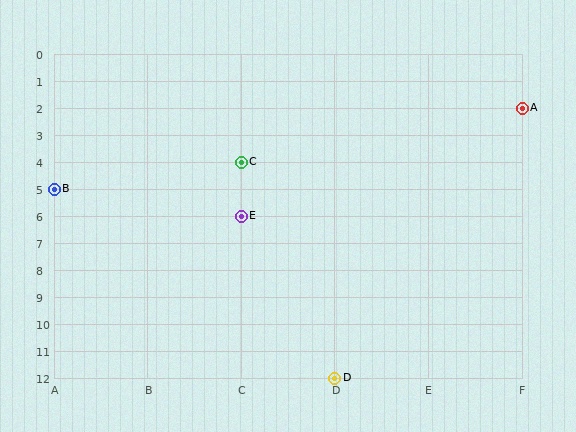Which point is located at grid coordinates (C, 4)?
Point C is at (C, 4).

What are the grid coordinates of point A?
Point A is at grid coordinates (F, 2).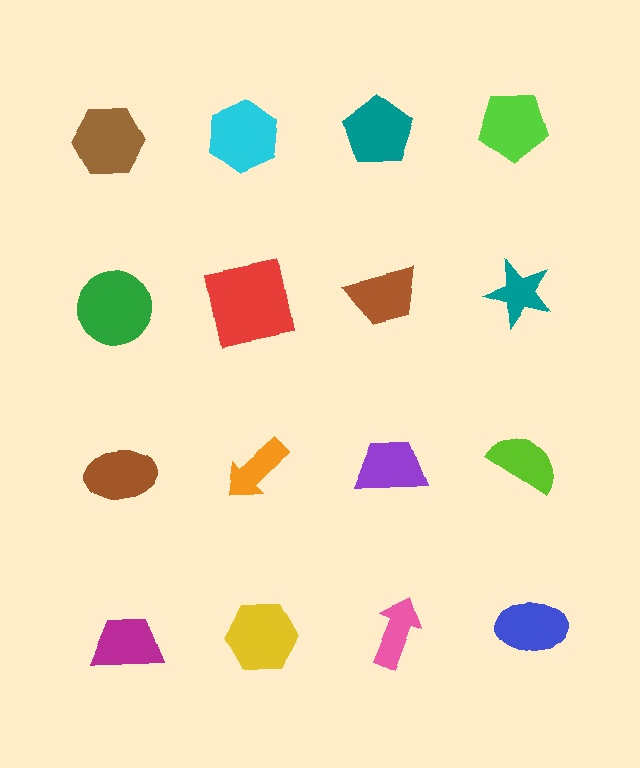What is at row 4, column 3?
A pink arrow.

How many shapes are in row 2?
4 shapes.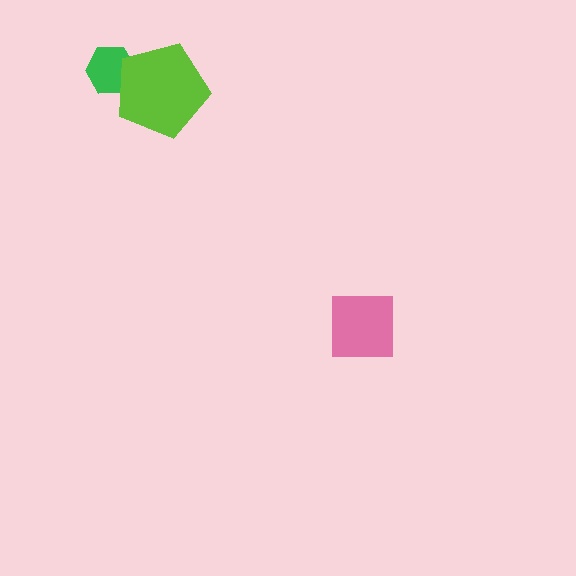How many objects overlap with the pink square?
0 objects overlap with the pink square.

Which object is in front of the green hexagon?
The lime pentagon is in front of the green hexagon.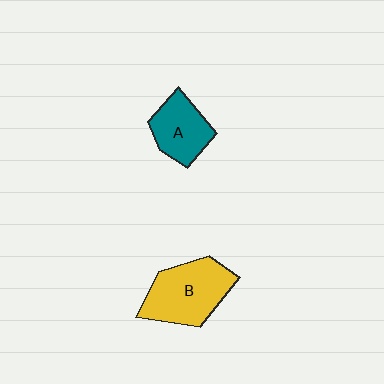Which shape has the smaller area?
Shape A (teal).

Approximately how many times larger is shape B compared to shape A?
Approximately 1.5 times.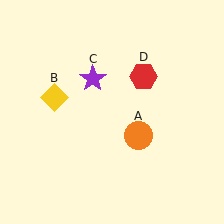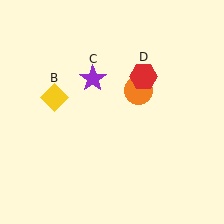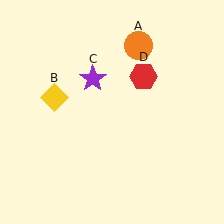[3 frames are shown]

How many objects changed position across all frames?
1 object changed position: orange circle (object A).